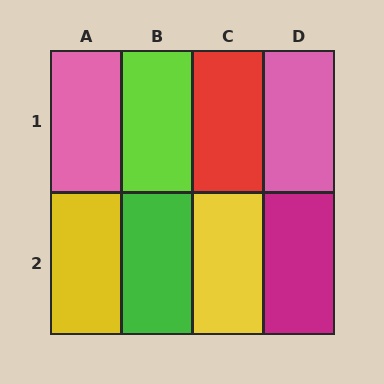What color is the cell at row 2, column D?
Magenta.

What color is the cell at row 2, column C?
Yellow.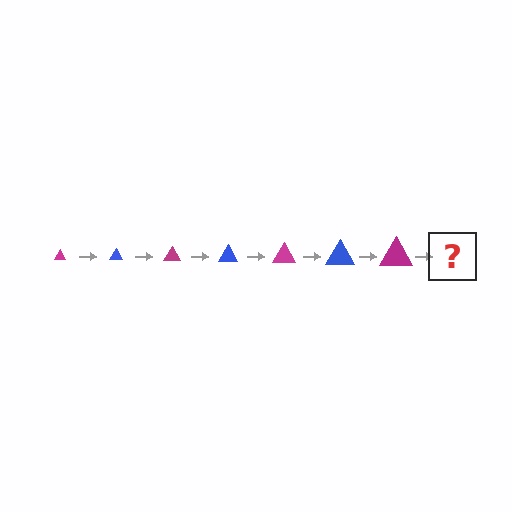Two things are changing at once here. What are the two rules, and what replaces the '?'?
The two rules are that the triangle grows larger each step and the color cycles through magenta and blue. The '?' should be a blue triangle, larger than the previous one.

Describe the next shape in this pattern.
It should be a blue triangle, larger than the previous one.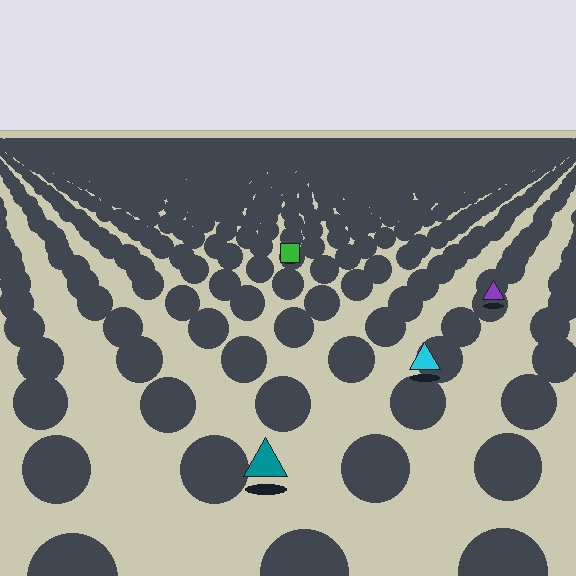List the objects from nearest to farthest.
From nearest to farthest: the teal triangle, the cyan triangle, the purple triangle, the green square.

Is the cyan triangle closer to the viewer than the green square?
Yes. The cyan triangle is closer — you can tell from the texture gradient: the ground texture is coarser near it.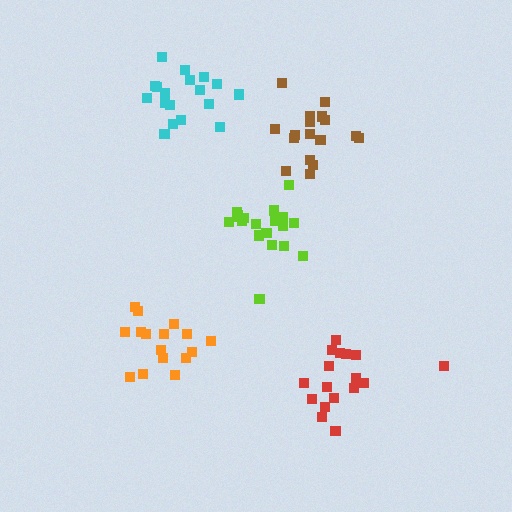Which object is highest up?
The cyan cluster is topmost.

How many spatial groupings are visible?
There are 5 spatial groupings.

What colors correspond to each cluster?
The clusters are colored: orange, brown, red, lime, cyan.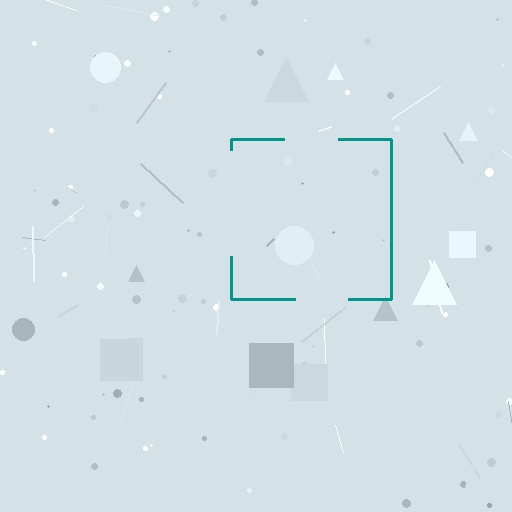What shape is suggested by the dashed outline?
The dashed outline suggests a square.